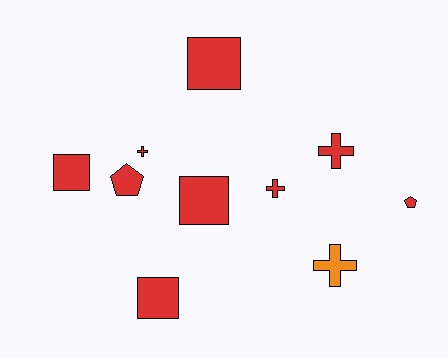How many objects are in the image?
There are 10 objects.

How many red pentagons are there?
There are 2 red pentagons.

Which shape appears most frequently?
Square, with 4 objects.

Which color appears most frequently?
Red, with 9 objects.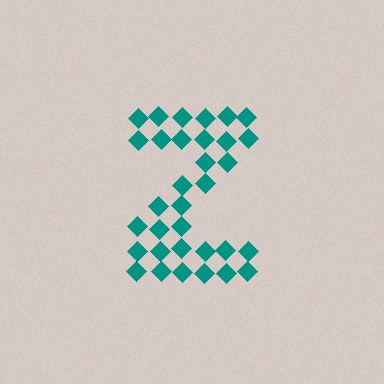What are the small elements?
The small elements are diamonds.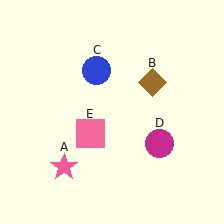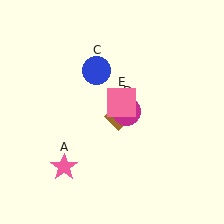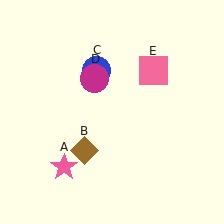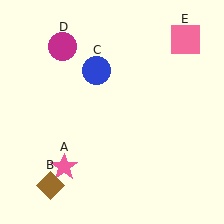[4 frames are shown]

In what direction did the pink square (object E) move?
The pink square (object E) moved up and to the right.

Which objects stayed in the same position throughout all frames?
Pink star (object A) and blue circle (object C) remained stationary.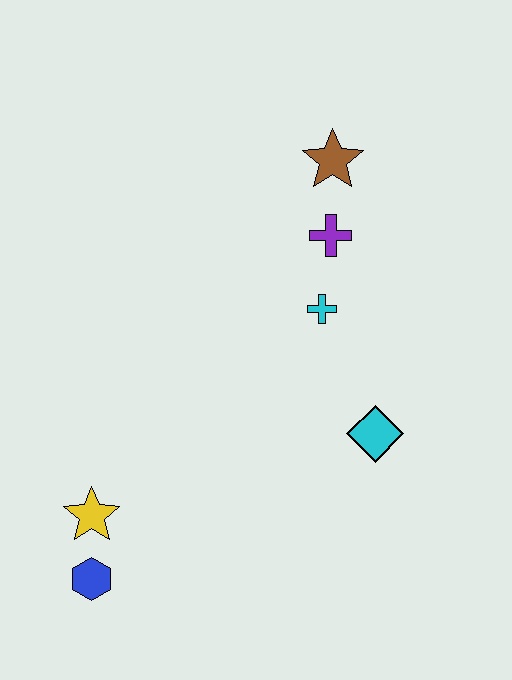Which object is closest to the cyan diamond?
The cyan cross is closest to the cyan diamond.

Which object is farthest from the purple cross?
The blue hexagon is farthest from the purple cross.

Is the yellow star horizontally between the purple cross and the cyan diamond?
No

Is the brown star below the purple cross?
No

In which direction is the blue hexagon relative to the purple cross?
The blue hexagon is below the purple cross.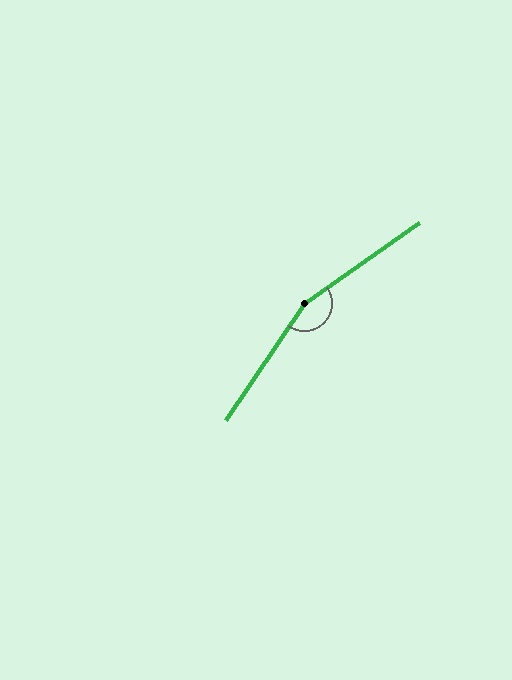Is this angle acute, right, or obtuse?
It is obtuse.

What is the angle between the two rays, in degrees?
Approximately 159 degrees.